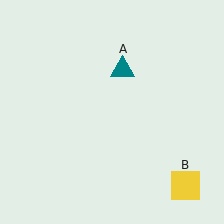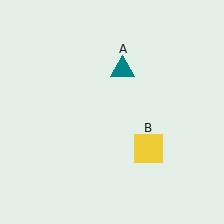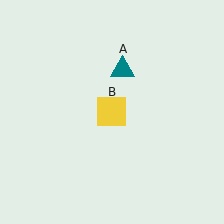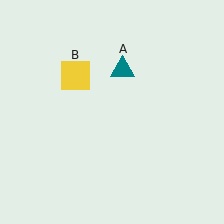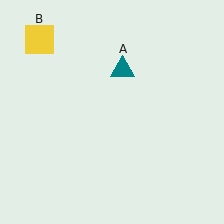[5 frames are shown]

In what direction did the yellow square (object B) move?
The yellow square (object B) moved up and to the left.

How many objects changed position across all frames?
1 object changed position: yellow square (object B).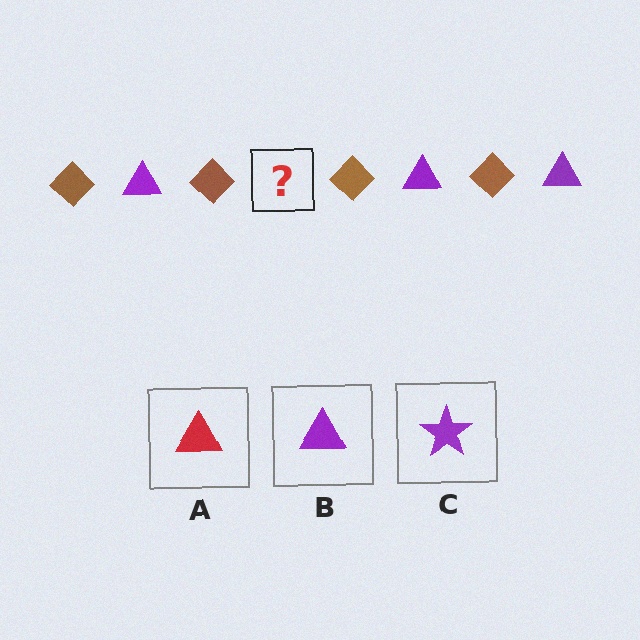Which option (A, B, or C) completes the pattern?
B.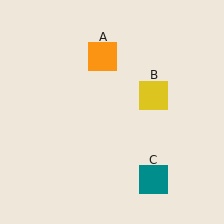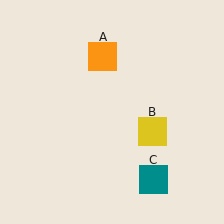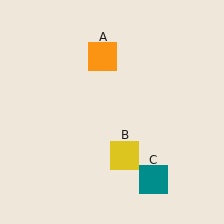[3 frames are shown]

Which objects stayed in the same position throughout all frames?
Orange square (object A) and teal square (object C) remained stationary.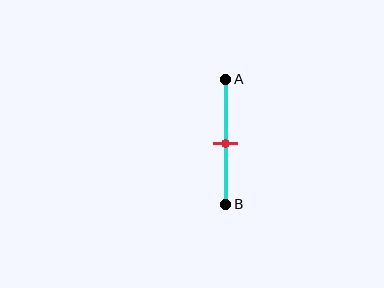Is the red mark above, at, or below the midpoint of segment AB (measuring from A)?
The red mark is approximately at the midpoint of segment AB.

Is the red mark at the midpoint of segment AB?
Yes, the mark is approximately at the midpoint.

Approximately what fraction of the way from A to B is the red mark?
The red mark is approximately 50% of the way from A to B.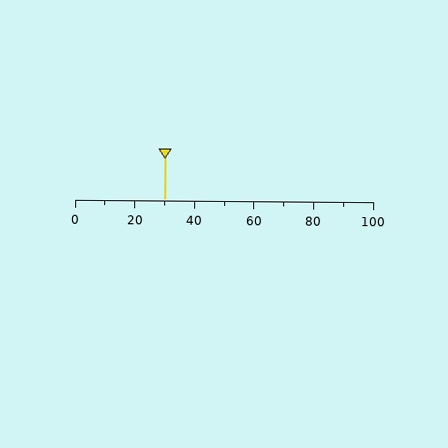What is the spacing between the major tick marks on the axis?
The major ticks are spaced 20 apart.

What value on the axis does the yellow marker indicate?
The marker indicates approximately 30.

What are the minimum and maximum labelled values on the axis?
The axis runs from 0 to 100.